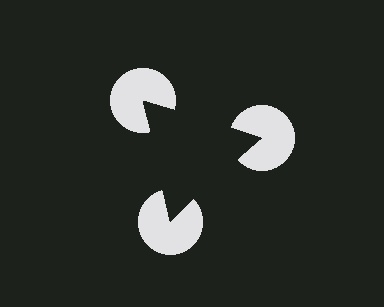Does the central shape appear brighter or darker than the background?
It typically appears slightly darker than the background, even though no actual brightness change is drawn.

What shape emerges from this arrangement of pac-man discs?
An illusory triangle — its edges are inferred from the aligned wedge cuts in the pac-man discs, not physically drawn.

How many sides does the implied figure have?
3 sides.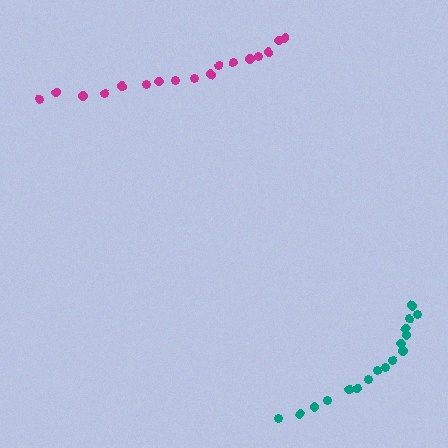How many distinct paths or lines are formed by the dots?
There are 2 distinct paths.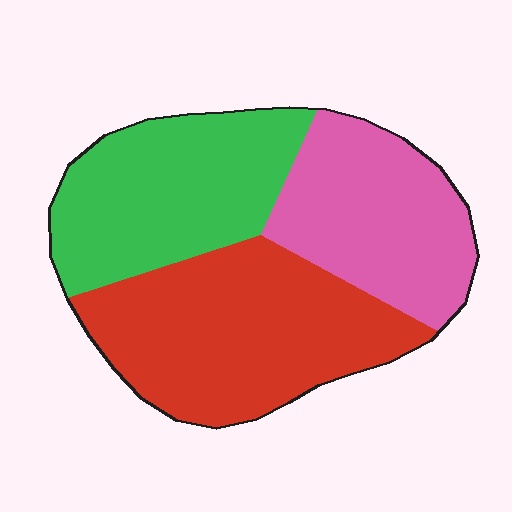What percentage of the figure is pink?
Pink takes up about one quarter (1/4) of the figure.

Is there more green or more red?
Red.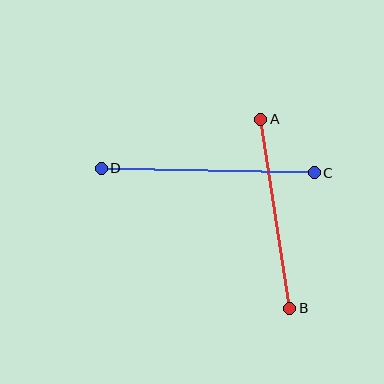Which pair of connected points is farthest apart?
Points C and D are farthest apart.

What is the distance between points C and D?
The distance is approximately 213 pixels.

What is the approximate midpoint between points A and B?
The midpoint is at approximately (275, 214) pixels.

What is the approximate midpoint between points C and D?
The midpoint is at approximately (208, 170) pixels.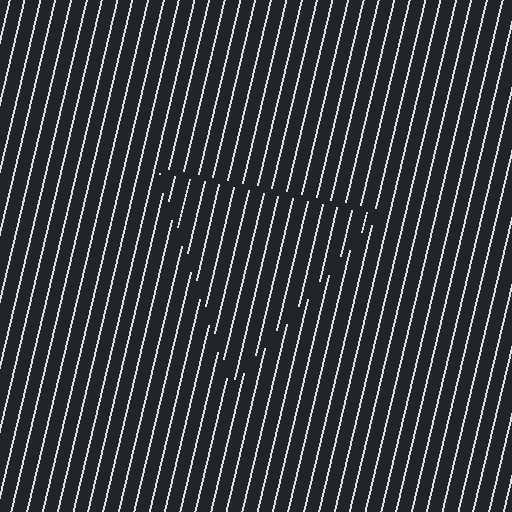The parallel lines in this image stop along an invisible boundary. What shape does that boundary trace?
An illusory triangle. The interior of the shape contains the same grating, shifted by half a period — the contour is defined by the phase discontinuity where line-ends from the inner and outer gratings abut.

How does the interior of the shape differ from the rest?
The interior of the shape contains the same grating, shifted by half a period — the contour is defined by the phase discontinuity where line-ends from the inner and outer gratings abut.